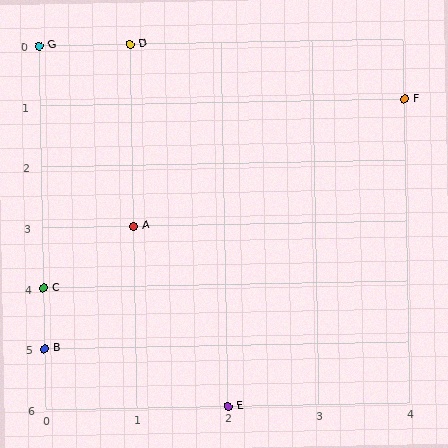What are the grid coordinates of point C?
Point C is at grid coordinates (0, 4).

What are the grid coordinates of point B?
Point B is at grid coordinates (0, 5).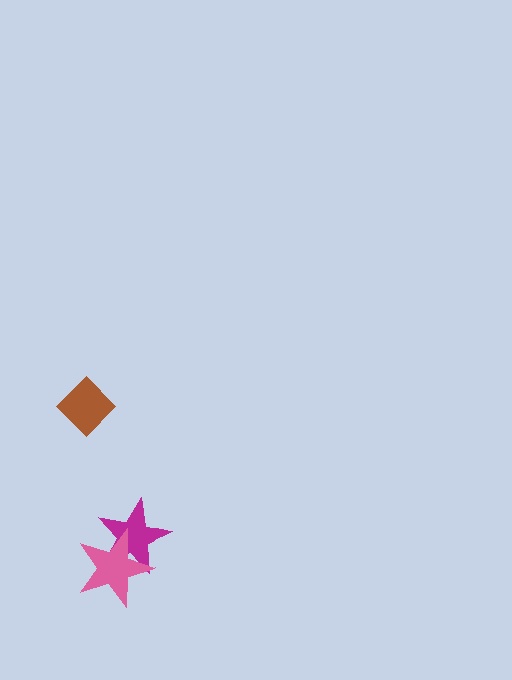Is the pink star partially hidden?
No, no other shape covers it.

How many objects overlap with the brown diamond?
0 objects overlap with the brown diamond.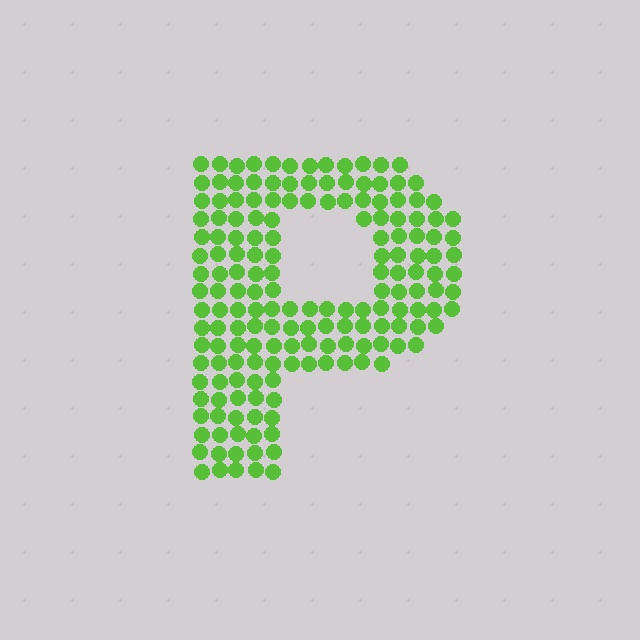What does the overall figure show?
The overall figure shows the letter P.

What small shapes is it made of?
It is made of small circles.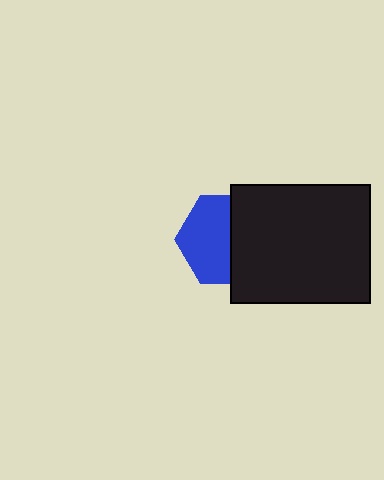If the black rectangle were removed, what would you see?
You would see the complete blue hexagon.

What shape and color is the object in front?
The object in front is a black rectangle.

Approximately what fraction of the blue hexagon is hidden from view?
Roughly 45% of the blue hexagon is hidden behind the black rectangle.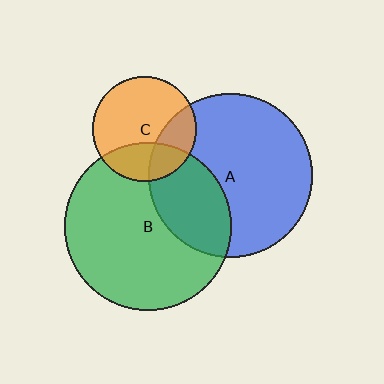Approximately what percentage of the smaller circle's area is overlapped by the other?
Approximately 25%.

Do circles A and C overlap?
Yes.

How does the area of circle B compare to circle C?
Approximately 2.6 times.